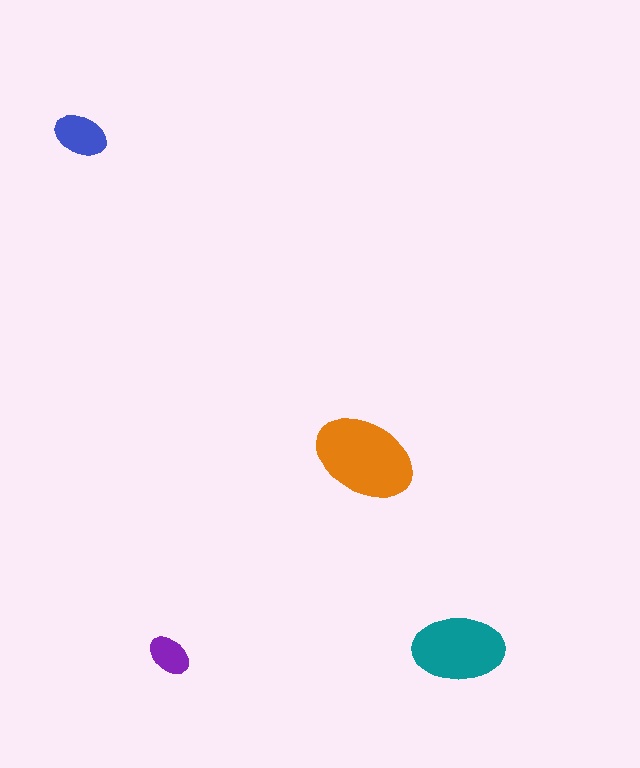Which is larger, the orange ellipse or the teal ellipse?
The orange one.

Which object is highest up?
The blue ellipse is topmost.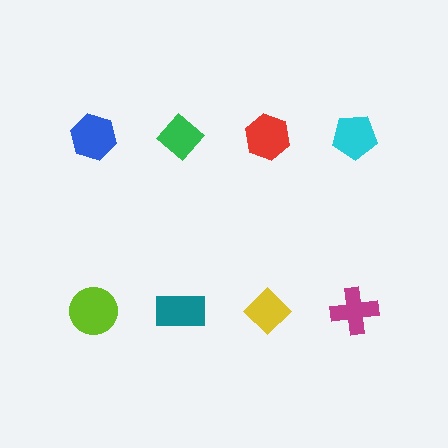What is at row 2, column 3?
A yellow diamond.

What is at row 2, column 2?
A teal rectangle.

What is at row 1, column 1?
A blue hexagon.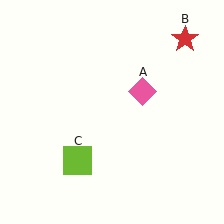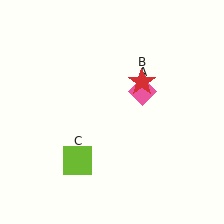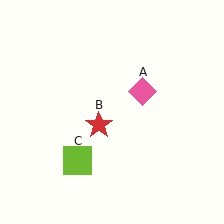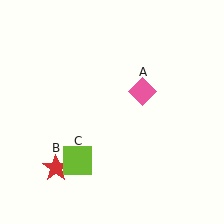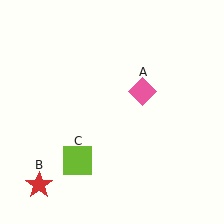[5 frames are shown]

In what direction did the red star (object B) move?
The red star (object B) moved down and to the left.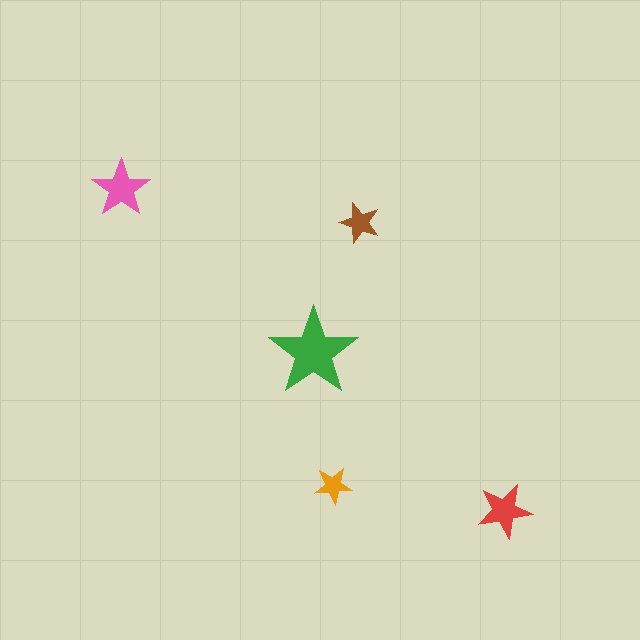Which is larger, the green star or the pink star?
The green one.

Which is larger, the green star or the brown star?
The green one.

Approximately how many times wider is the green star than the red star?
About 1.5 times wider.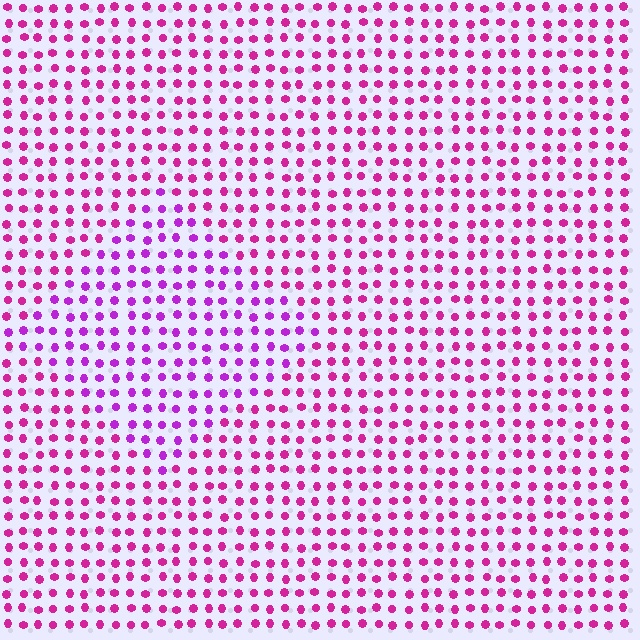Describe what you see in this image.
The image is filled with small magenta elements in a uniform arrangement. A diamond-shaped region is visible where the elements are tinted to a slightly different hue, forming a subtle color boundary.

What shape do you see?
I see a diamond.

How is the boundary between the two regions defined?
The boundary is defined purely by a slight shift in hue (about 28 degrees). Spacing, size, and orientation are identical on both sides.